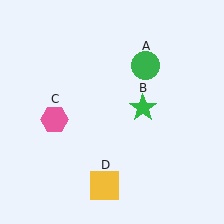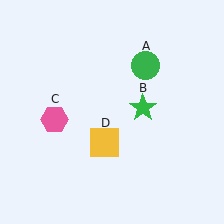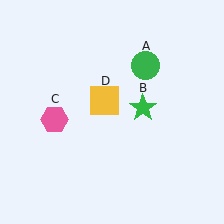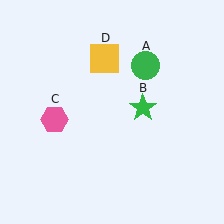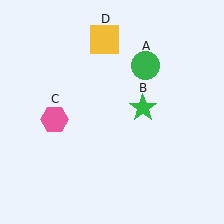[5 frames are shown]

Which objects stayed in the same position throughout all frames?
Green circle (object A) and green star (object B) and pink hexagon (object C) remained stationary.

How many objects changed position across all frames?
1 object changed position: yellow square (object D).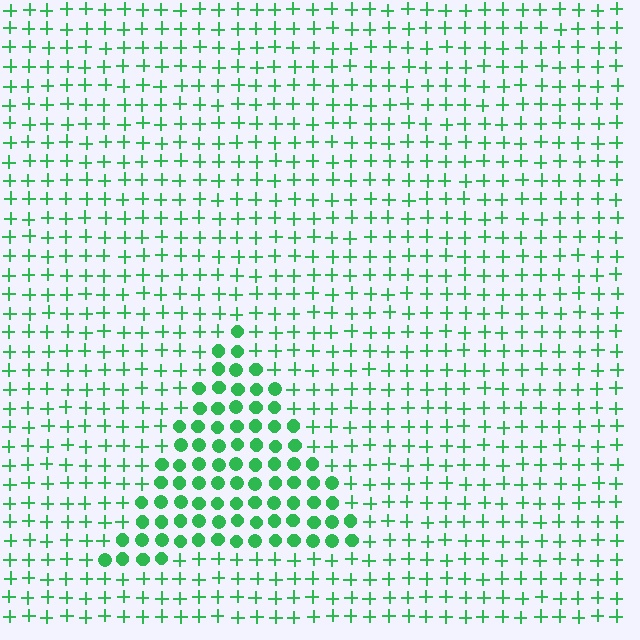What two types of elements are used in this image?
The image uses circles inside the triangle region and plus signs outside it.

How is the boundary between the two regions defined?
The boundary is defined by a change in element shape: circles inside vs. plus signs outside. All elements share the same color and spacing.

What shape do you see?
I see a triangle.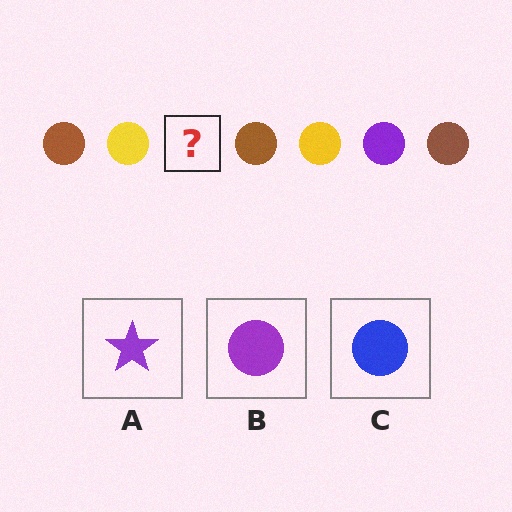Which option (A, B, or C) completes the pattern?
B.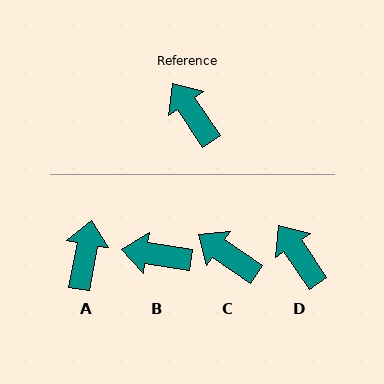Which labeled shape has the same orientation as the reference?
D.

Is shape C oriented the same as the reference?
No, it is off by about 21 degrees.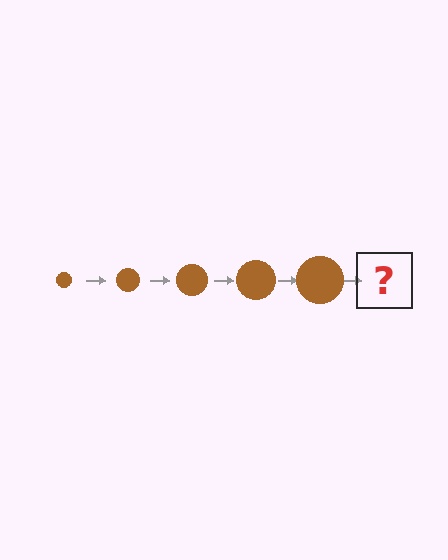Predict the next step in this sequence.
The next step is a brown circle, larger than the previous one.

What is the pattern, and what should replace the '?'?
The pattern is that the circle gets progressively larger each step. The '?' should be a brown circle, larger than the previous one.